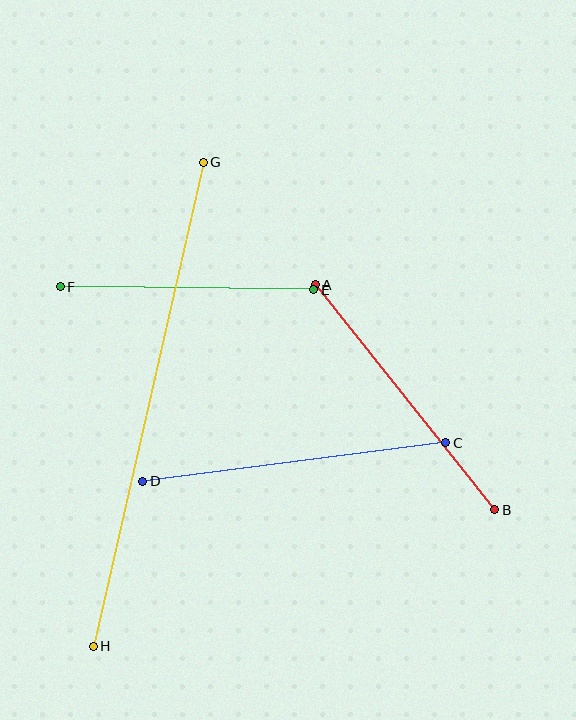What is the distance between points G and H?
The distance is approximately 497 pixels.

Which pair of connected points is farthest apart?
Points G and H are farthest apart.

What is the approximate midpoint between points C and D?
The midpoint is at approximately (294, 462) pixels.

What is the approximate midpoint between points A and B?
The midpoint is at approximately (405, 397) pixels.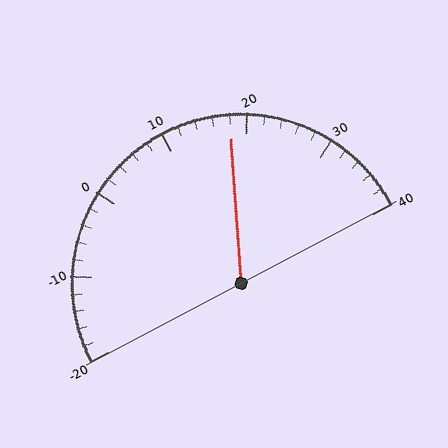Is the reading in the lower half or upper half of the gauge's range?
The reading is in the upper half of the range (-20 to 40).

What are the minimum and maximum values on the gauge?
The gauge ranges from -20 to 40.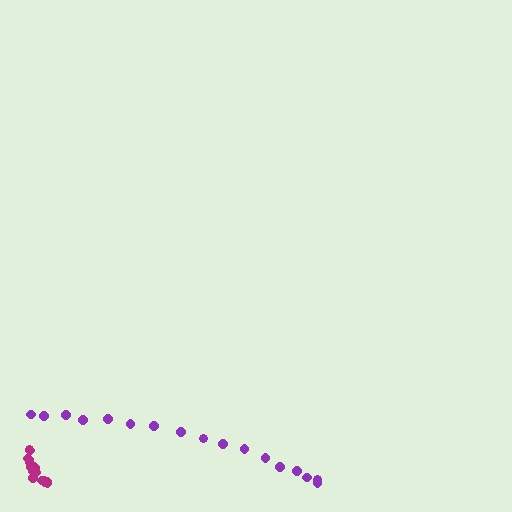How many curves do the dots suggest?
There are 2 distinct paths.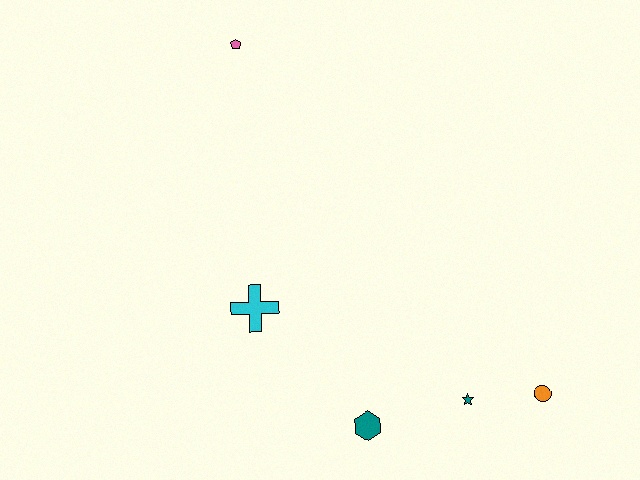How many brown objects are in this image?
There are no brown objects.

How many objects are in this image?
There are 5 objects.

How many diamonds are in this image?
There are no diamonds.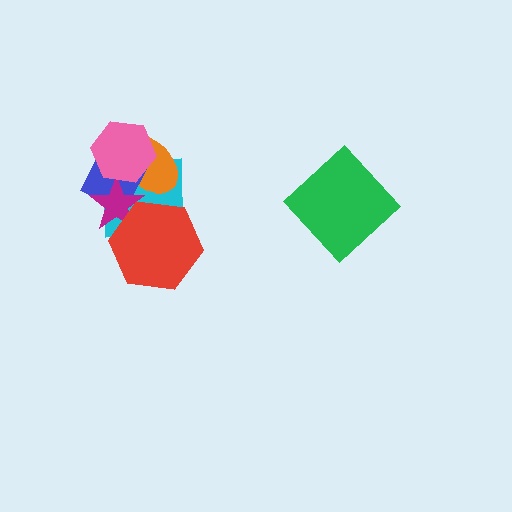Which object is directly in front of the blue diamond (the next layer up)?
The magenta star is directly in front of the blue diamond.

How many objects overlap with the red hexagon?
2 objects overlap with the red hexagon.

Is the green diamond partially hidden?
No, no other shape covers it.